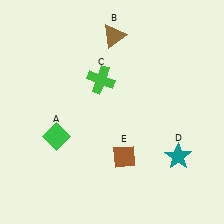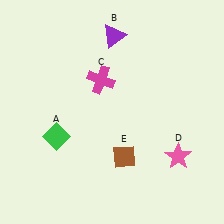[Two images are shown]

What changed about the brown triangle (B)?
In Image 1, B is brown. In Image 2, it changed to purple.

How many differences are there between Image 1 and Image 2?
There are 3 differences between the two images.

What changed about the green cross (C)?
In Image 1, C is green. In Image 2, it changed to magenta.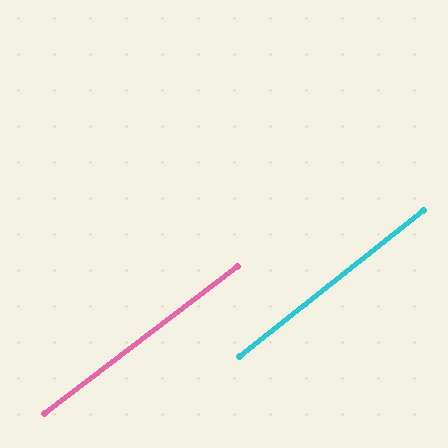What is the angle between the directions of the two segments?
Approximately 1 degree.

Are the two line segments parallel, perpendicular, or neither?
Parallel — their directions differ by only 1.3°.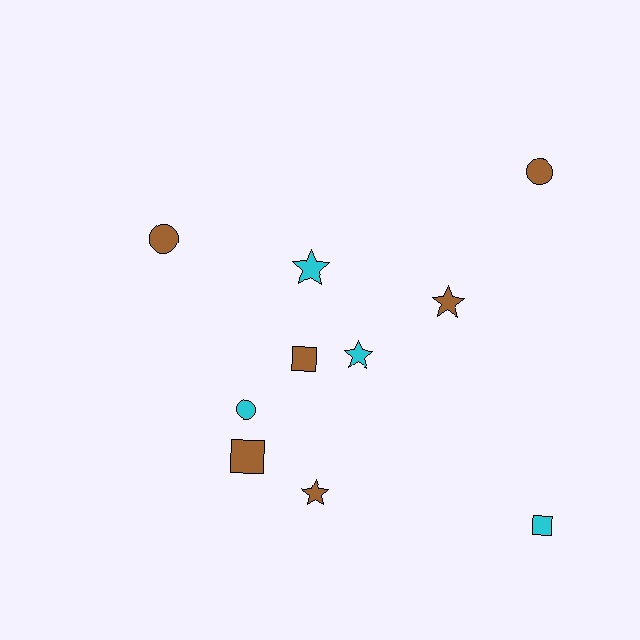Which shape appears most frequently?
Star, with 4 objects.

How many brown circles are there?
There are 2 brown circles.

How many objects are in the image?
There are 10 objects.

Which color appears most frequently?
Brown, with 6 objects.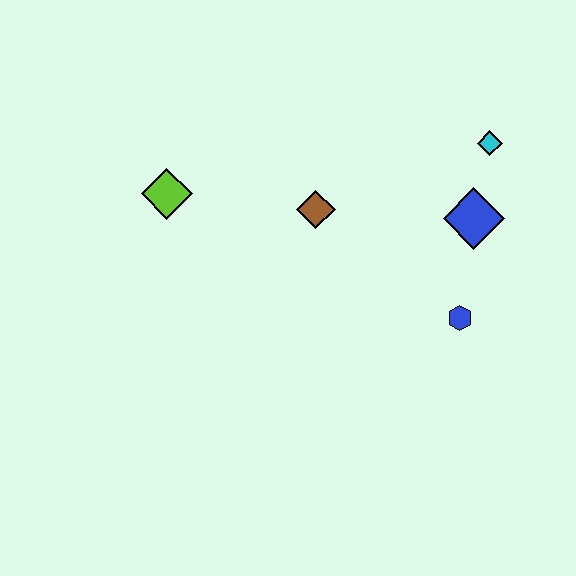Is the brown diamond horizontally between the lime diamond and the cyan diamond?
Yes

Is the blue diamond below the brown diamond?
Yes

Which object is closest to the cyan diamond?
The blue diamond is closest to the cyan diamond.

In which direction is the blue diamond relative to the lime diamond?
The blue diamond is to the right of the lime diamond.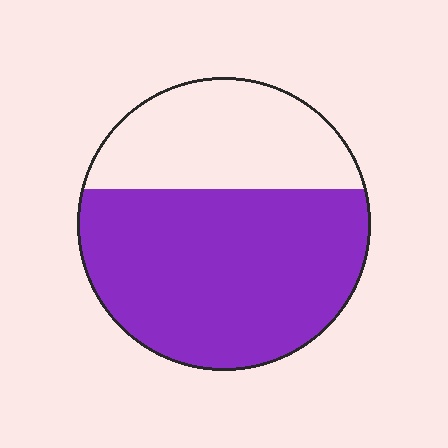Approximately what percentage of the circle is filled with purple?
Approximately 65%.